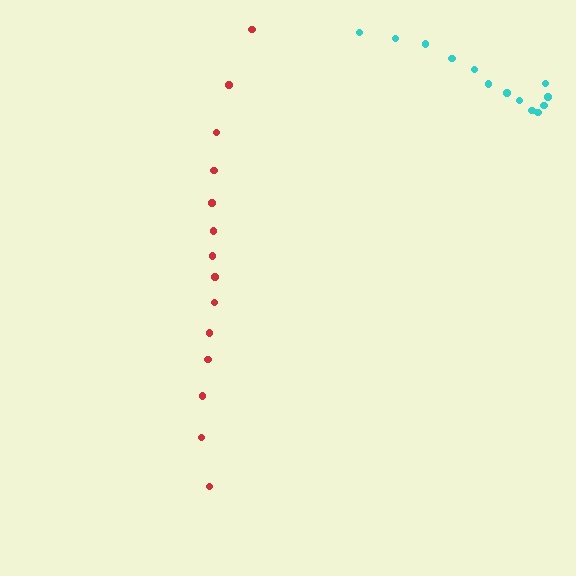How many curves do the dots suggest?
There are 2 distinct paths.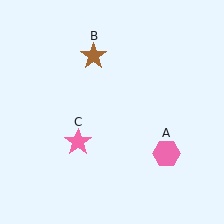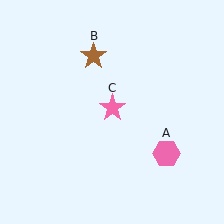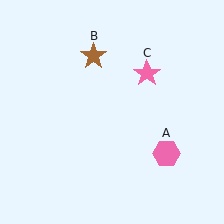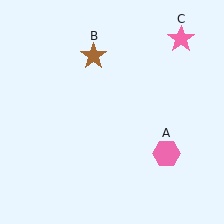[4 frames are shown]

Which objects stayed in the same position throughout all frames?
Pink hexagon (object A) and brown star (object B) remained stationary.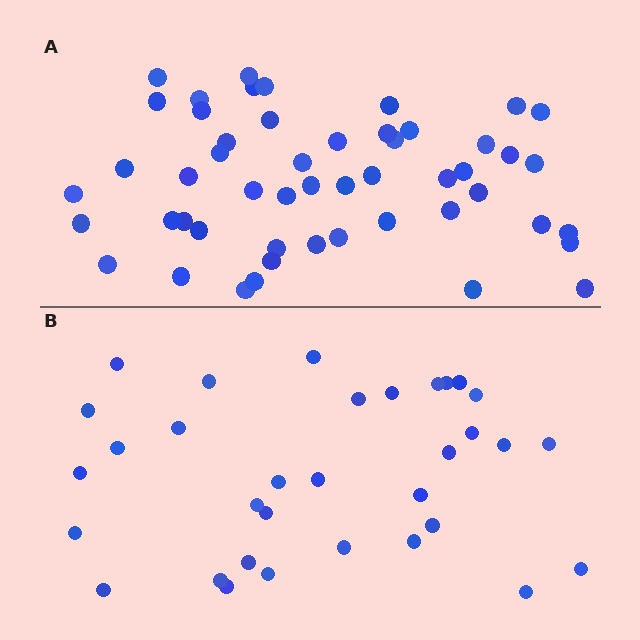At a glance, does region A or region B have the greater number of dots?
Region A (the top region) has more dots.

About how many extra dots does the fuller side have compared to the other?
Region A has approximately 20 more dots than region B.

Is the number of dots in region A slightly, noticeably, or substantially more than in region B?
Region A has substantially more. The ratio is roughly 1.5 to 1.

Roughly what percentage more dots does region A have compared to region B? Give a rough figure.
About 55% more.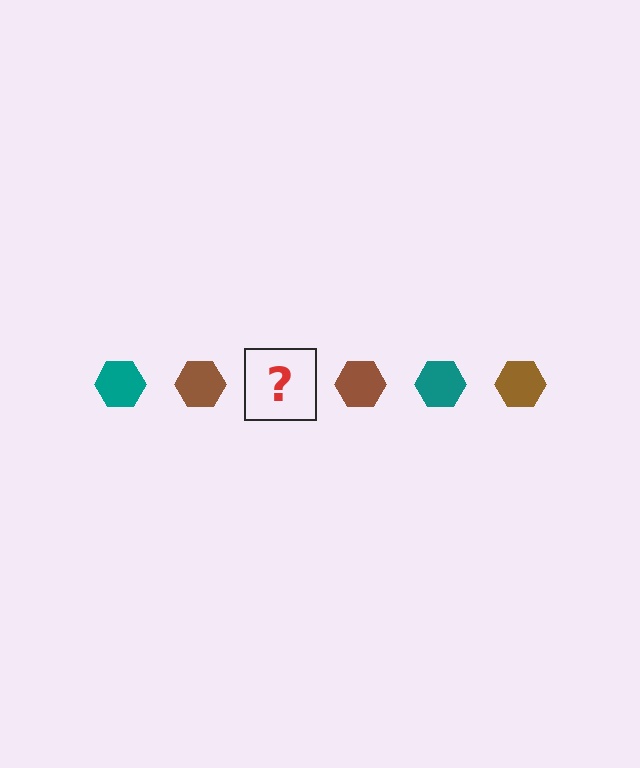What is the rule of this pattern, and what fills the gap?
The rule is that the pattern cycles through teal, brown hexagons. The gap should be filled with a teal hexagon.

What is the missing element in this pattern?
The missing element is a teal hexagon.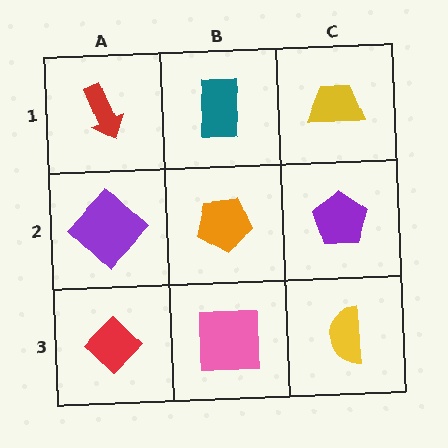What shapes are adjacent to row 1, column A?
A purple diamond (row 2, column A), a teal rectangle (row 1, column B).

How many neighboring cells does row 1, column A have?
2.